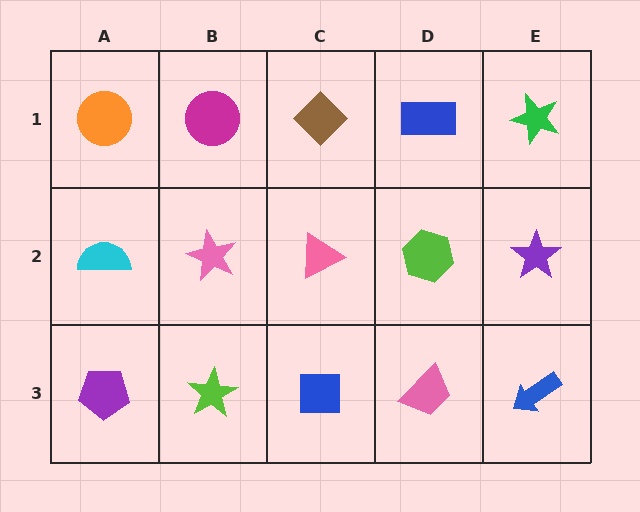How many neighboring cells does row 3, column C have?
3.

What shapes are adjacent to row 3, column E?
A purple star (row 2, column E), a pink trapezoid (row 3, column D).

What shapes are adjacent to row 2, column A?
An orange circle (row 1, column A), a purple pentagon (row 3, column A), a pink star (row 2, column B).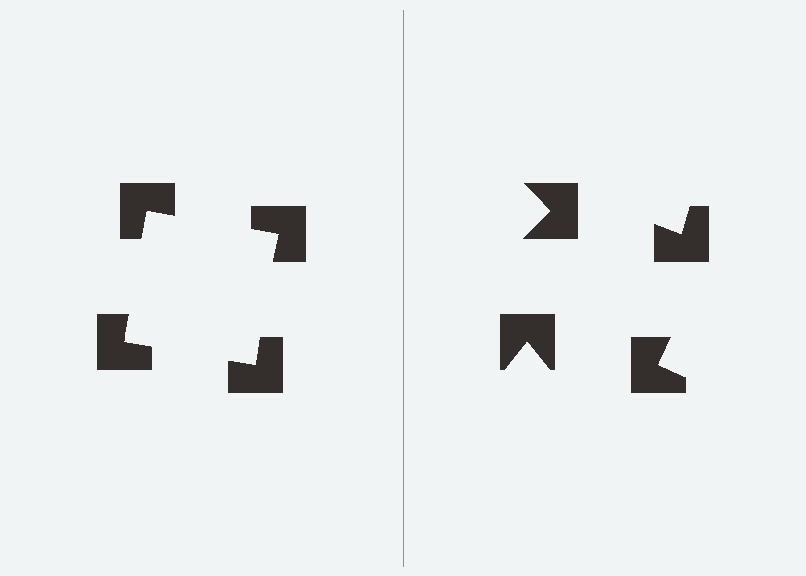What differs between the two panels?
The notched squares are positioned identically on both sides; only the wedge orientations differ. On the left they align to a square; on the right they are misaligned.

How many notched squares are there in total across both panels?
8 — 4 on each side.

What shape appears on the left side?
An illusory square.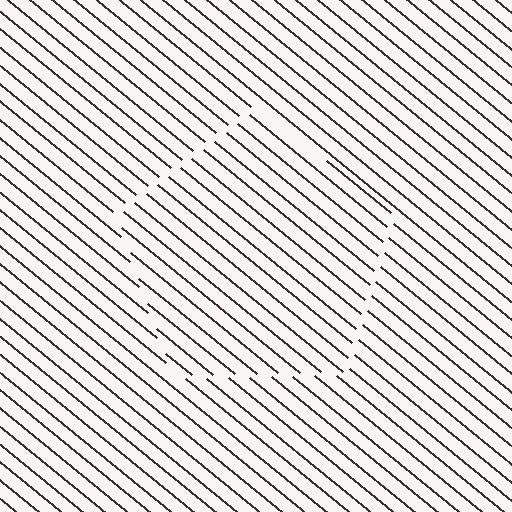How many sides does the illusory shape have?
5 sides — the line-ends trace a pentagon.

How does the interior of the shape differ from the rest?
The interior of the shape contains the same grating, shifted by half a period — the contour is defined by the phase discontinuity where line-ends from the inner and outer gratings abut.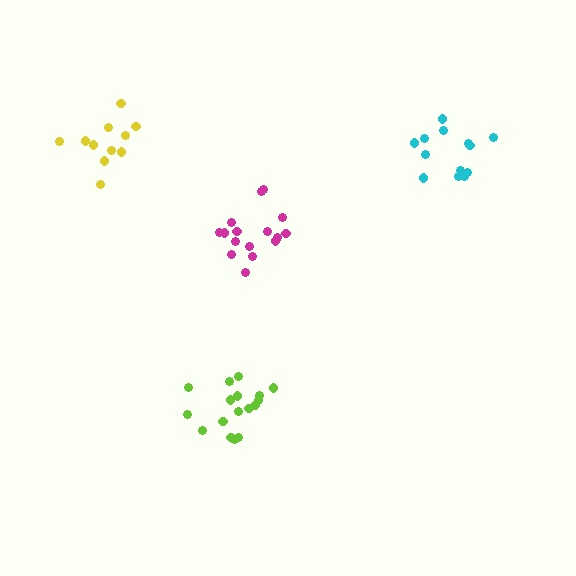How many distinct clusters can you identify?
There are 4 distinct clusters.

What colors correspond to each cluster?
The clusters are colored: magenta, cyan, lime, yellow.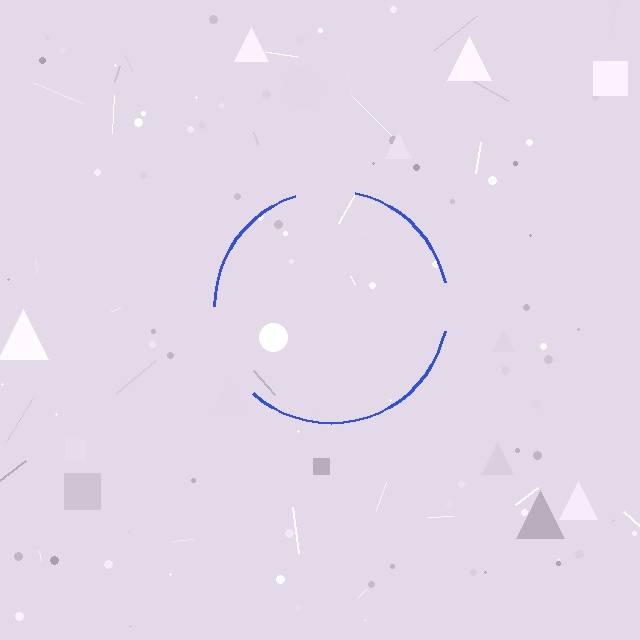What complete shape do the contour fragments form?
The contour fragments form a circle.